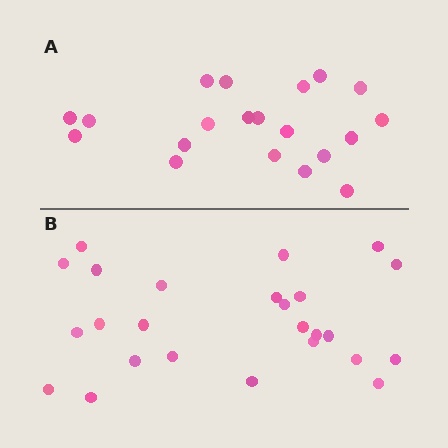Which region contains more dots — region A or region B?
Region B (the bottom region) has more dots.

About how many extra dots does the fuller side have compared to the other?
Region B has about 5 more dots than region A.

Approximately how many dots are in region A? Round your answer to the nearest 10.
About 20 dots.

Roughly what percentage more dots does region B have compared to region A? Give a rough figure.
About 25% more.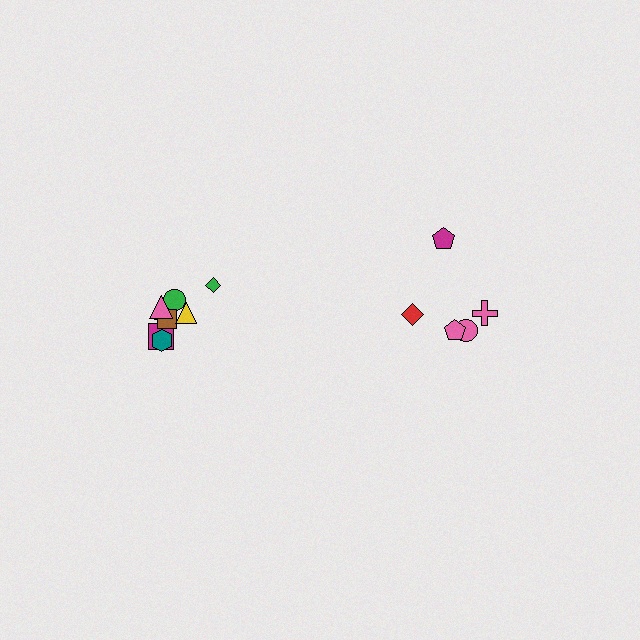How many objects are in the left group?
There are 8 objects.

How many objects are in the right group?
There are 5 objects.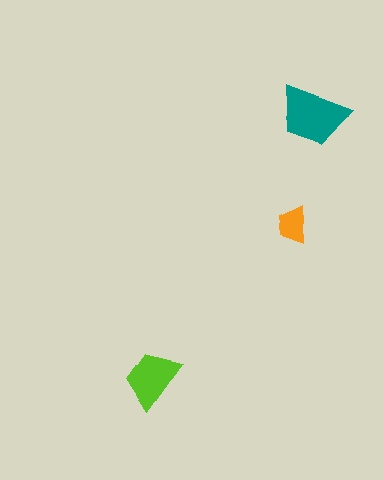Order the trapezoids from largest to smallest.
the teal one, the lime one, the orange one.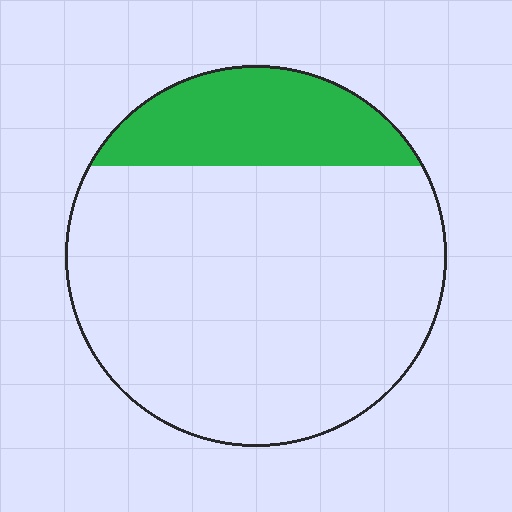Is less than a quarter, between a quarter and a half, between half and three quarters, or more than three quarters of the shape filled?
Less than a quarter.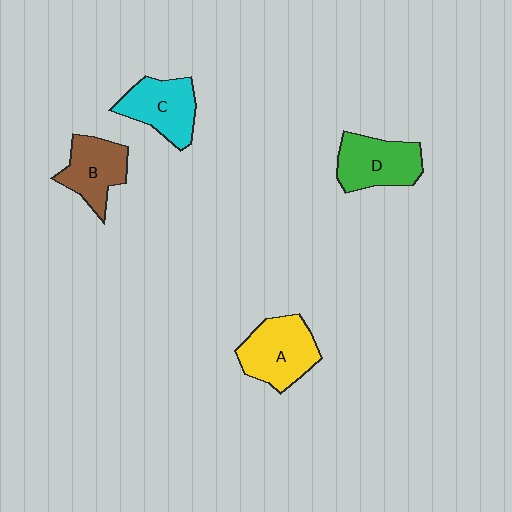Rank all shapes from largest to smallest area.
From largest to smallest: A (yellow), D (green), C (cyan), B (brown).